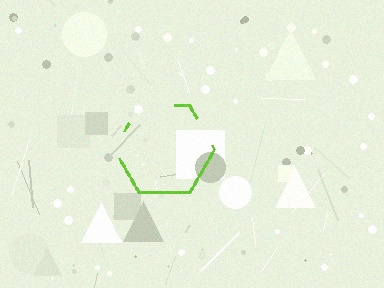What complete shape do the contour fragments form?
The contour fragments form a hexagon.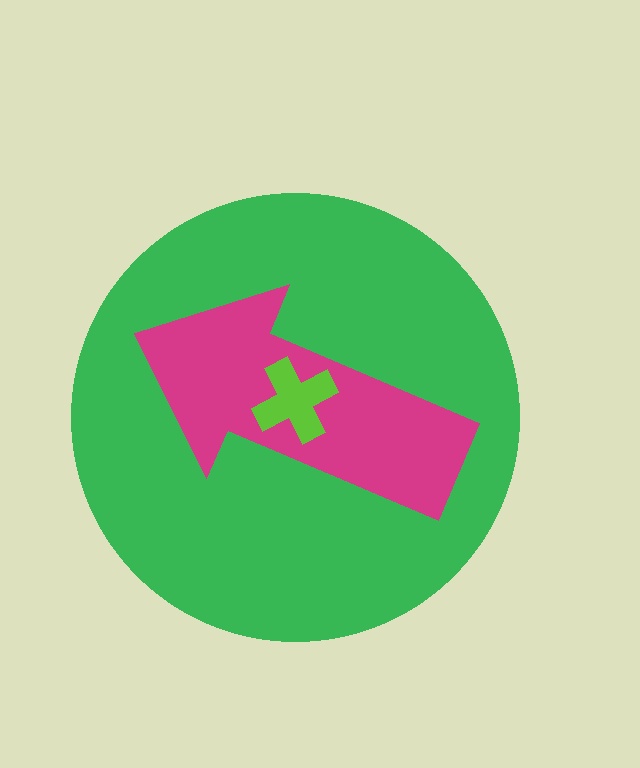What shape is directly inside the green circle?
The magenta arrow.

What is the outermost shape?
The green circle.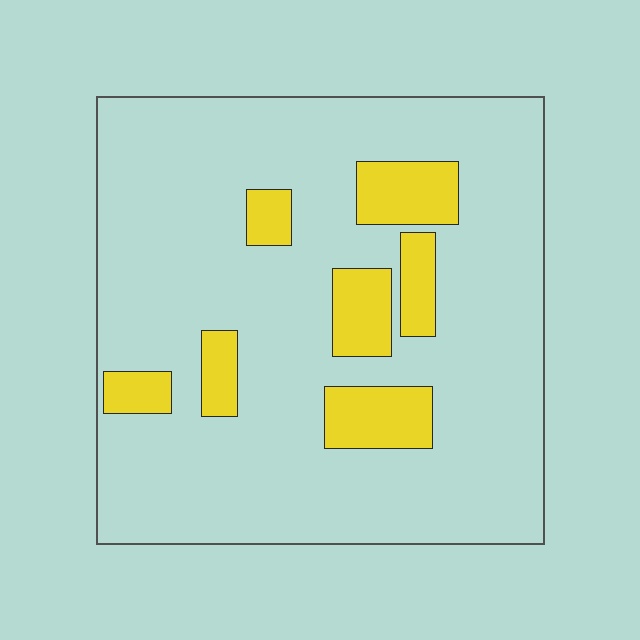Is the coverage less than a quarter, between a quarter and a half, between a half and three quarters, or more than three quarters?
Less than a quarter.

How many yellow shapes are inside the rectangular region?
7.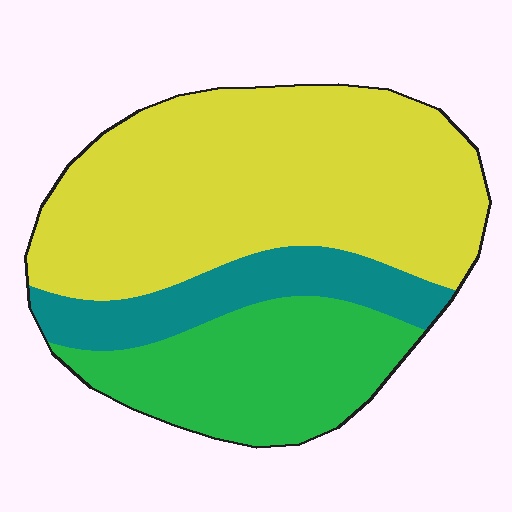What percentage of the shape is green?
Green takes up about one quarter (1/4) of the shape.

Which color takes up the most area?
Yellow, at roughly 60%.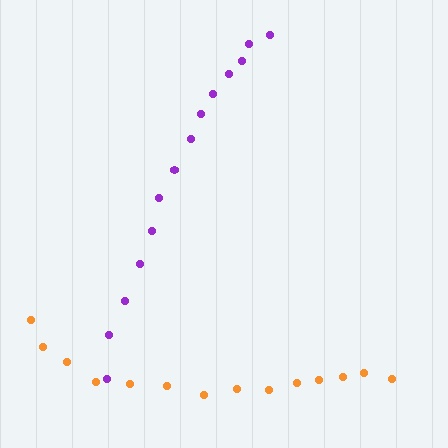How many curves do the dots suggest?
There are 2 distinct paths.